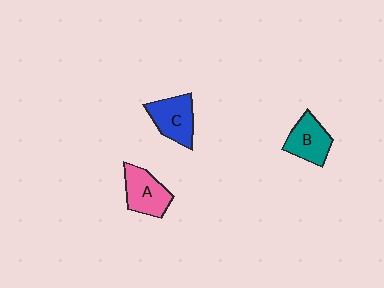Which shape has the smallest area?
Shape B (teal).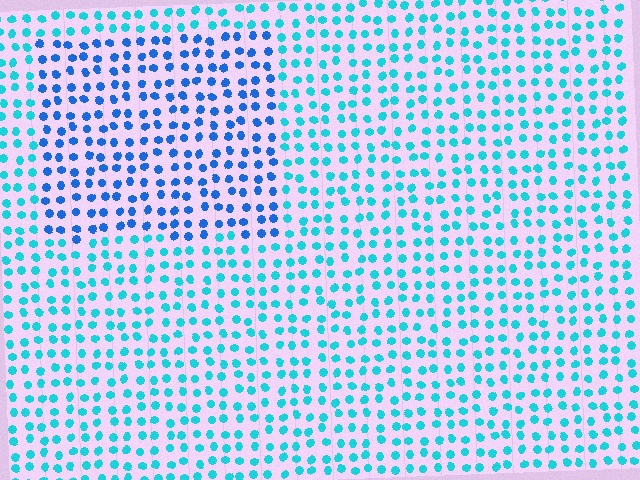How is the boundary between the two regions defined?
The boundary is defined purely by a slight shift in hue (about 33 degrees). Spacing, size, and orientation are identical on both sides.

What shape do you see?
I see a rectangle.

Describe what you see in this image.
The image is filled with small cyan elements in a uniform arrangement. A rectangle-shaped region is visible where the elements are tinted to a slightly different hue, forming a subtle color boundary.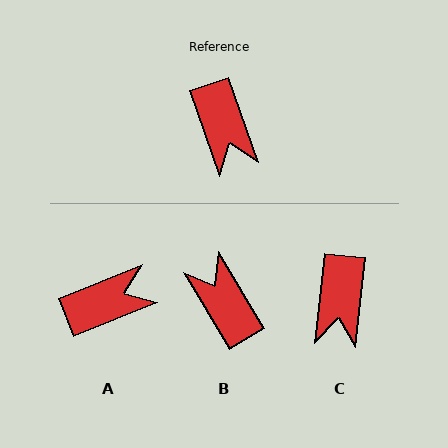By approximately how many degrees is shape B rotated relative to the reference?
Approximately 168 degrees clockwise.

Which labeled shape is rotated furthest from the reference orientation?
B, about 168 degrees away.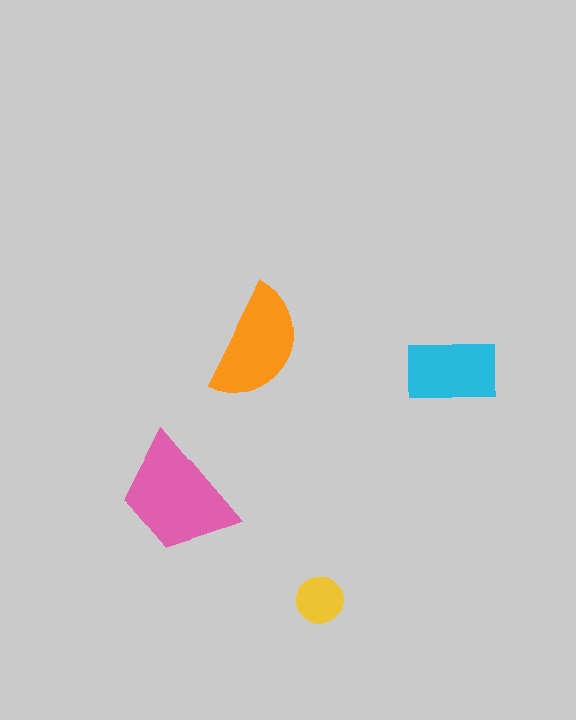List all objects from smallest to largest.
The yellow circle, the cyan rectangle, the orange semicircle, the pink trapezoid.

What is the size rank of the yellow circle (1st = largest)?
4th.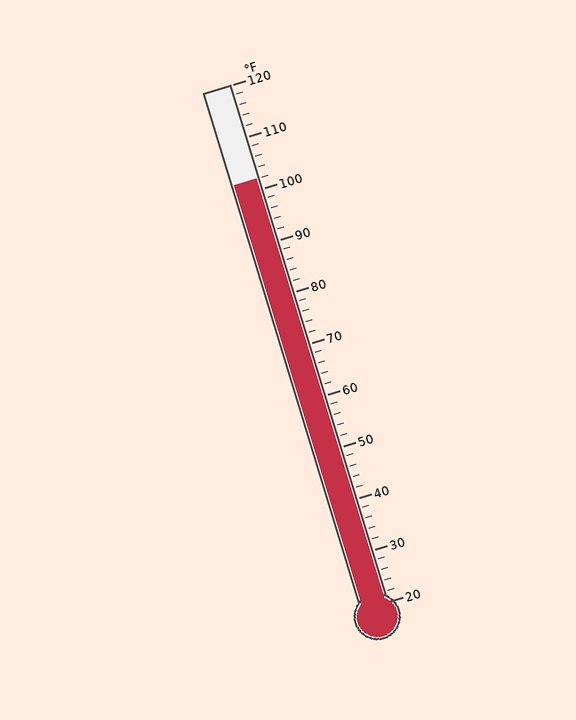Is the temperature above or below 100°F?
The temperature is above 100°F.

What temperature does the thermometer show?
The thermometer shows approximately 102°F.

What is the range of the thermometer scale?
The thermometer scale ranges from 20°F to 120°F.